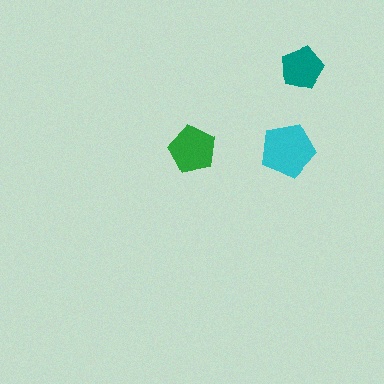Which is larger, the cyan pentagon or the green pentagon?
The cyan one.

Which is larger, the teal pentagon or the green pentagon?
The green one.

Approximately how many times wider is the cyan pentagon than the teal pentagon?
About 1.5 times wider.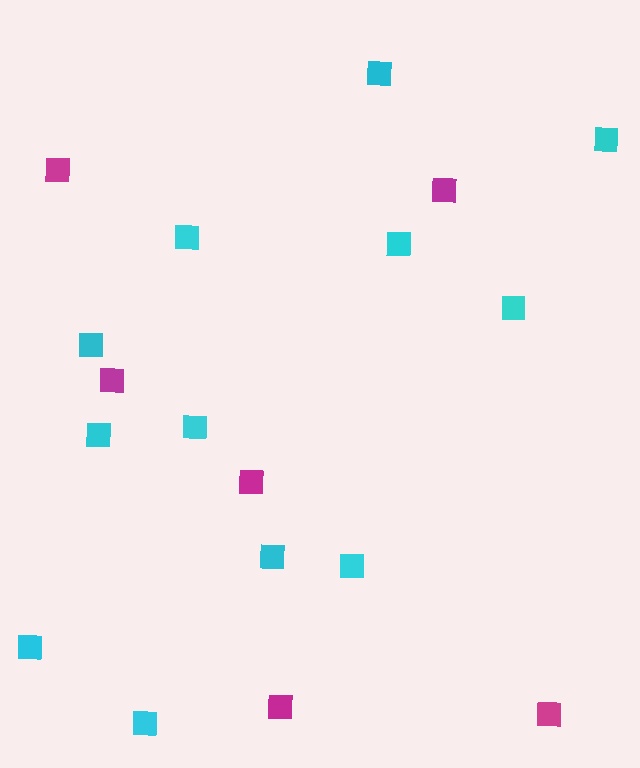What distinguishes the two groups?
There are 2 groups: one group of cyan squares (12) and one group of magenta squares (6).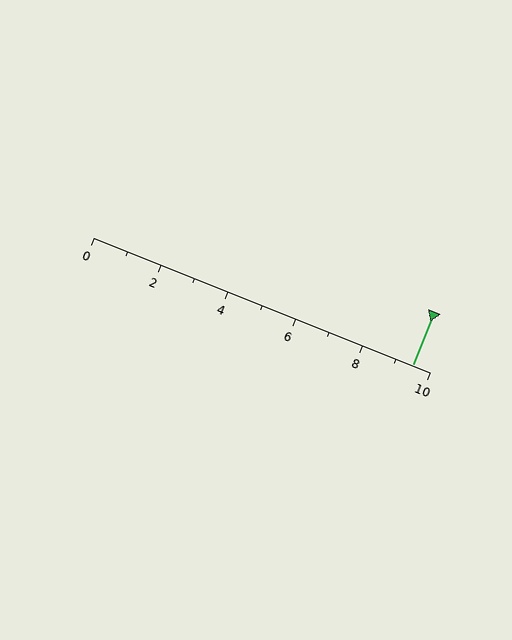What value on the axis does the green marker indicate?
The marker indicates approximately 9.5.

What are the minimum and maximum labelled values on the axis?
The axis runs from 0 to 10.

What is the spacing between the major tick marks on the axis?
The major ticks are spaced 2 apart.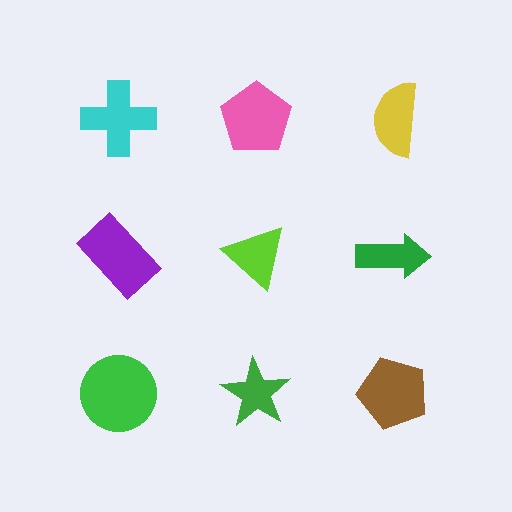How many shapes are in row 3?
3 shapes.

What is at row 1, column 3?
A yellow semicircle.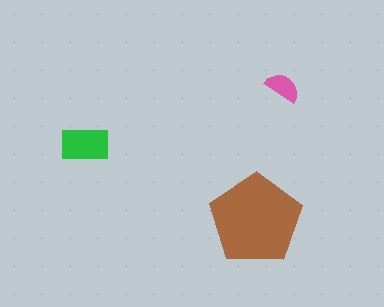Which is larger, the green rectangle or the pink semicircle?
The green rectangle.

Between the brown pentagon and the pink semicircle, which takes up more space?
The brown pentagon.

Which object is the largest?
The brown pentagon.